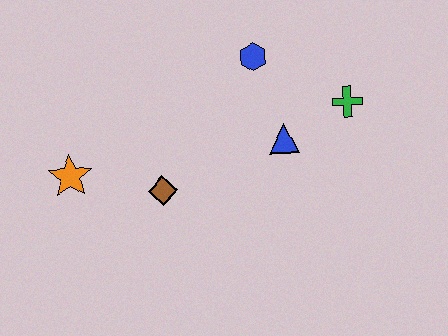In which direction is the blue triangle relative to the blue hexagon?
The blue triangle is below the blue hexagon.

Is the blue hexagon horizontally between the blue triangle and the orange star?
Yes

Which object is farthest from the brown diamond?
The green cross is farthest from the brown diamond.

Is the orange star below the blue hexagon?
Yes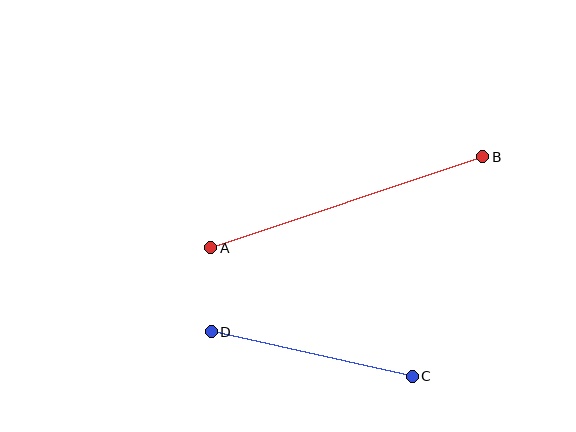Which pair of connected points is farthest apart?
Points A and B are farthest apart.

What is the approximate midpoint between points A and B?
The midpoint is at approximately (347, 202) pixels.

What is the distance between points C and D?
The distance is approximately 206 pixels.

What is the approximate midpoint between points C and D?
The midpoint is at approximately (312, 354) pixels.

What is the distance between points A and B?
The distance is approximately 286 pixels.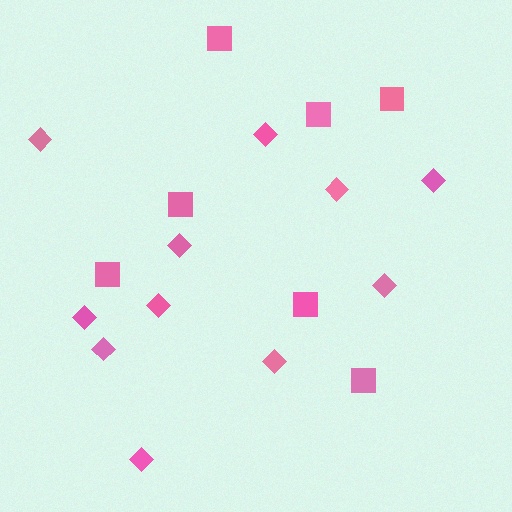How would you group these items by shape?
There are 2 groups: one group of squares (7) and one group of diamonds (11).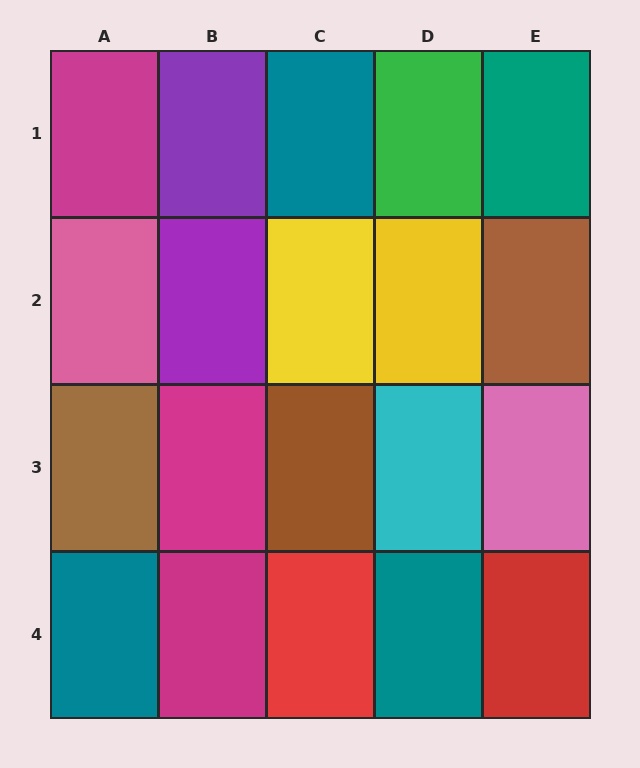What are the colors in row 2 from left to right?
Pink, purple, yellow, yellow, brown.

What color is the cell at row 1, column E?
Teal.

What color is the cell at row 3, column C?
Brown.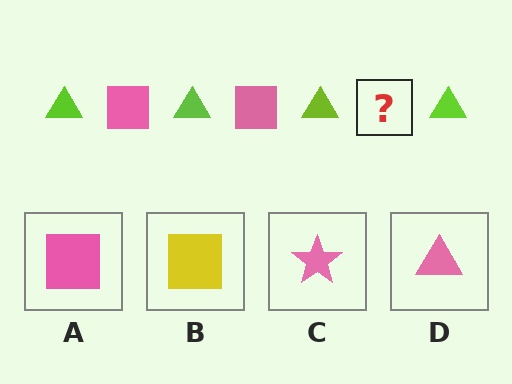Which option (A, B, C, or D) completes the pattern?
A.